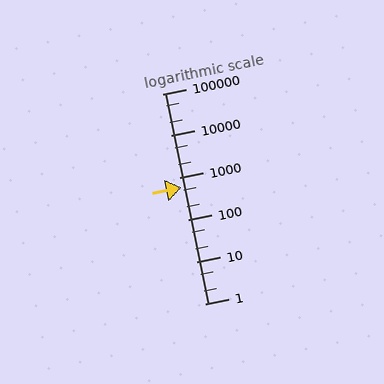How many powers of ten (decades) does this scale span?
The scale spans 5 decades, from 1 to 100000.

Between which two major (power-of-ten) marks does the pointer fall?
The pointer is between 100 and 1000.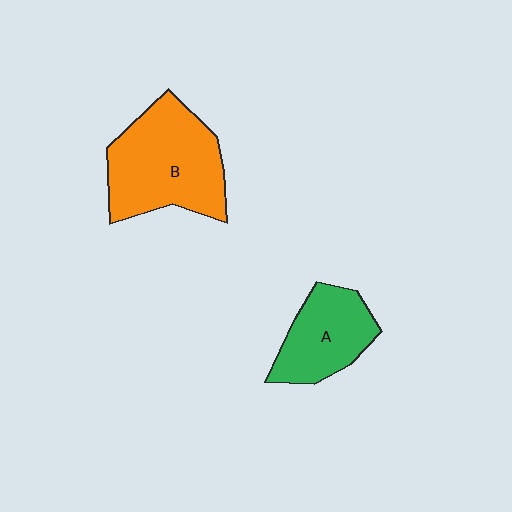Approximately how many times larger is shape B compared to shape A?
Approximately 1.6 times.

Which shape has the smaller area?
Shape A (green).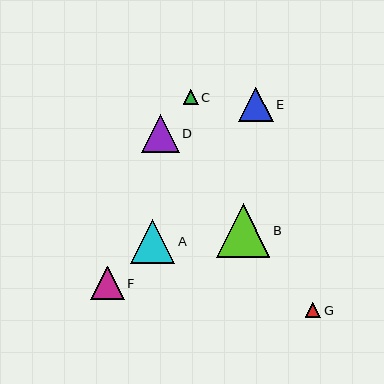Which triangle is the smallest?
Triangle C is the smallest with a size of approximately 15 pixels.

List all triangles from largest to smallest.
From largest to smallest: B, A, D, E, F, G, C.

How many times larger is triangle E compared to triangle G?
Triangle E is approximately 2.3 times the size of triangle G.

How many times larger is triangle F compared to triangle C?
Triangle F is approximately 2.2 times the size of triangle C.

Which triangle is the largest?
Triangle B is the largest with a size of approximately 54 pixels.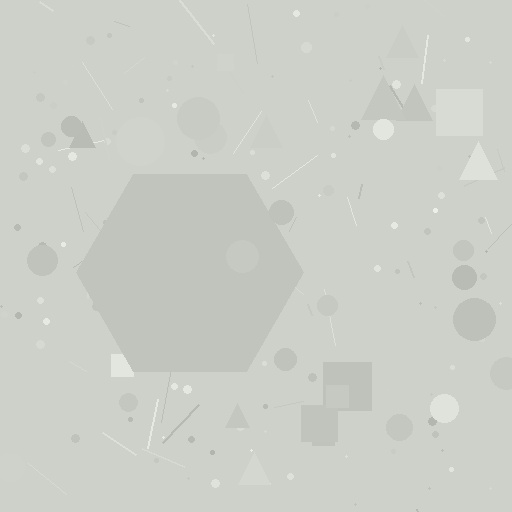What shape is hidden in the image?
A hexagon is hidden in the image.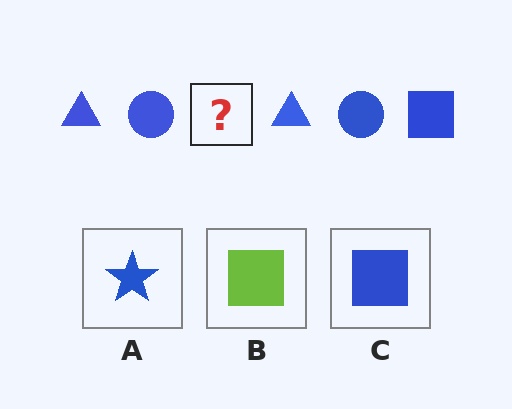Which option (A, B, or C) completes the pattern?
C.